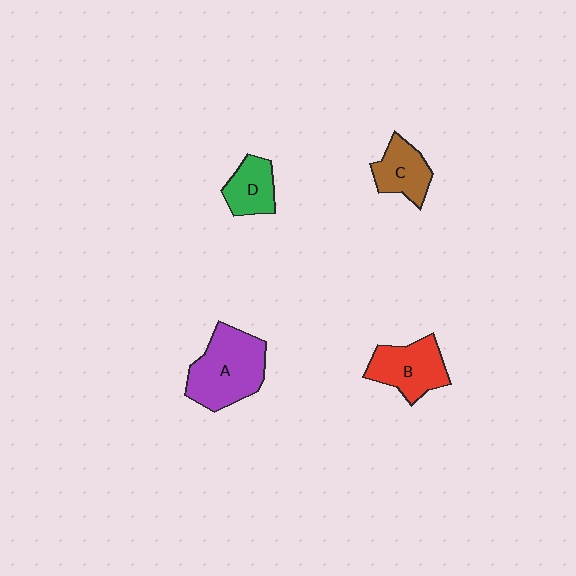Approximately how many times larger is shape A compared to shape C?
Approximately 1.8 times.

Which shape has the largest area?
Shape A (purple).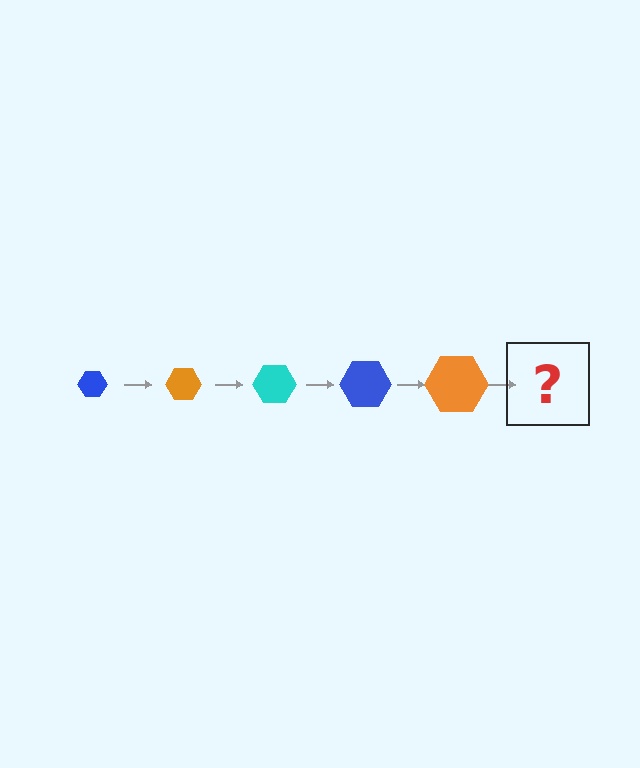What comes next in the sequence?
The next element should be a cyan hexagon, larger than the previous one.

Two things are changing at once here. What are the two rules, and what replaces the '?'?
The two rules are that the hexagon grows larger each step and the color cycles through blue, orange, and cyan. The '?' should be a cyan hexagon, larger than the previous one.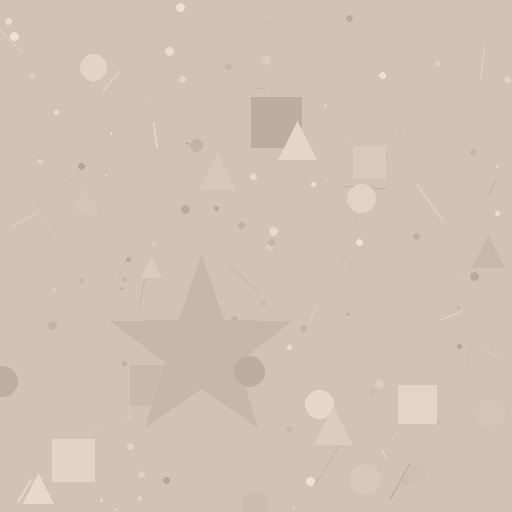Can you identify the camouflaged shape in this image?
The camouflaged shape is a star.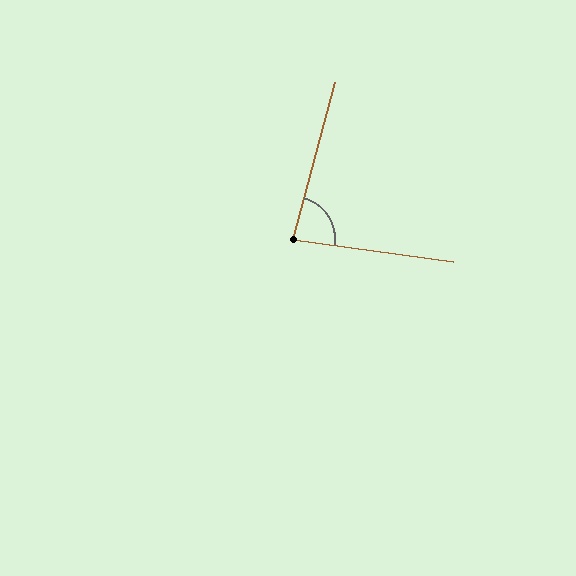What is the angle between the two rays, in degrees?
Approximately 83 degrees.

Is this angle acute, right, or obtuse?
It is acute.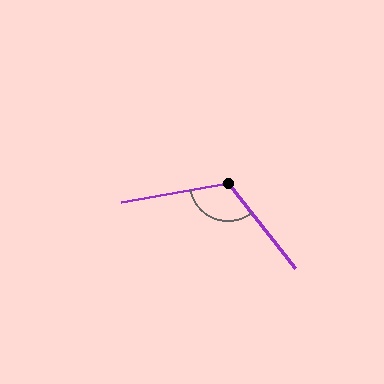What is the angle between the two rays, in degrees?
Approximately 118 degrees.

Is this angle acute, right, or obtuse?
It is obtuse.